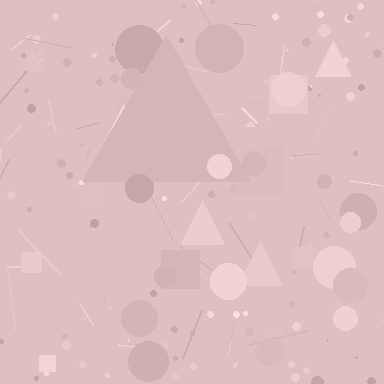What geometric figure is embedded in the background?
A triangle is embedded in the background.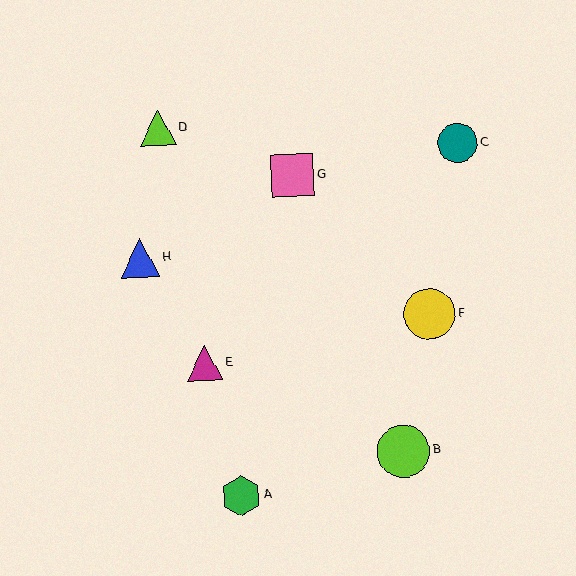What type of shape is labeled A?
Shape A is a green hexagon.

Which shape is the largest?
The lime circle (labeled B) is the largest.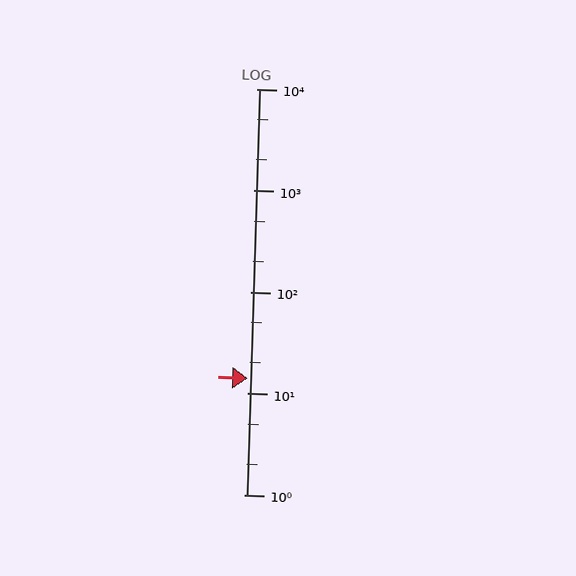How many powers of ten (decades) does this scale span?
The scale spans 4 decades, from 1 to 10000.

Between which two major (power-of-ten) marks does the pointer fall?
The pointer is between 10 and 100.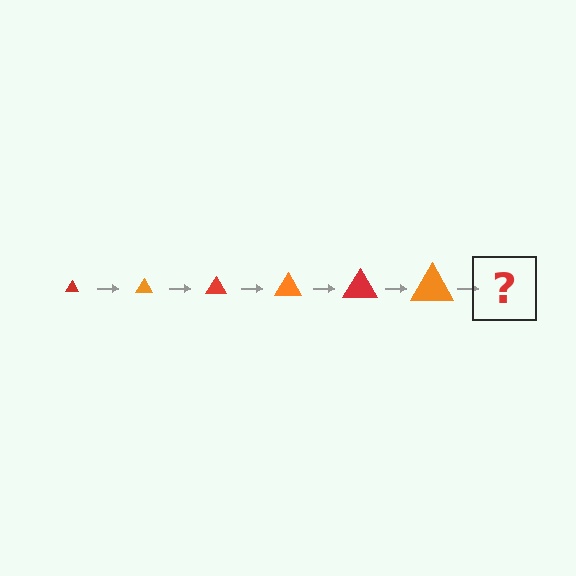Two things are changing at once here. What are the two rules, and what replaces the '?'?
The two rules are that the triangle grows larger each step and the color cycles through red and orange. The '?' should be a red triangle, larger than the previous one.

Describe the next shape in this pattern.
It should be a red triangle, larger than the previous one.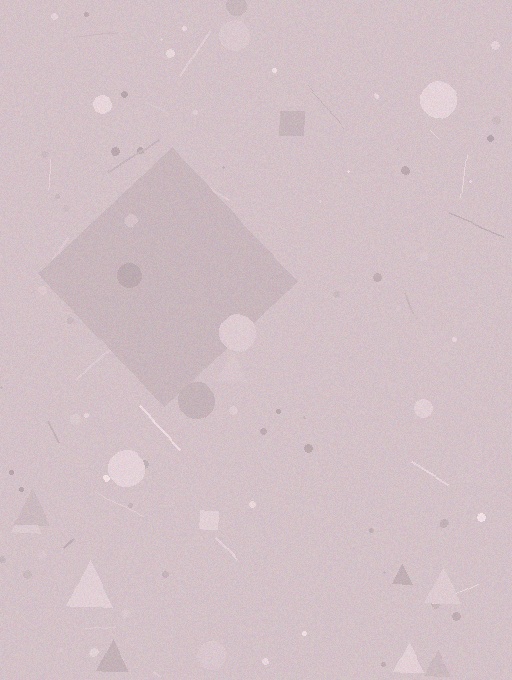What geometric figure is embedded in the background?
A diamond is embedded in the background.